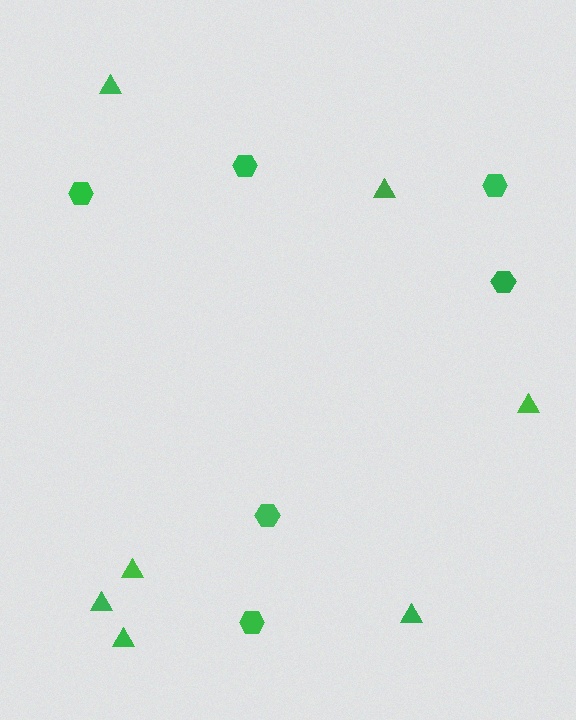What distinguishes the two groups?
There are 2 groups: one group of triangles (7) and one group of hexagons (6).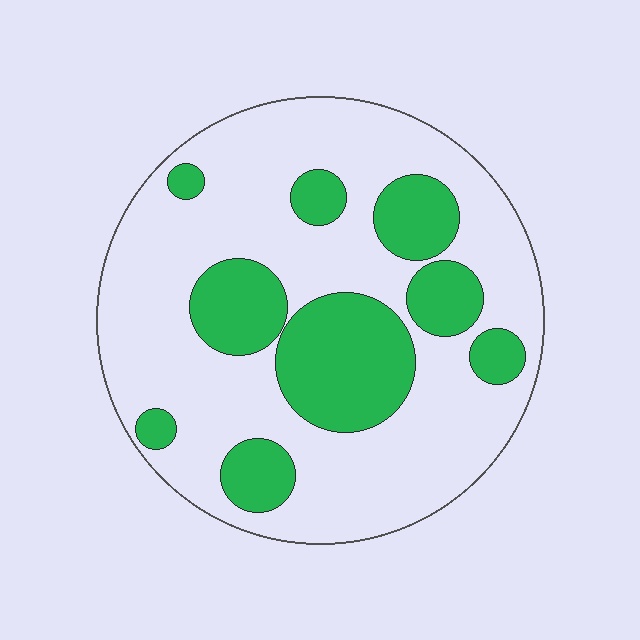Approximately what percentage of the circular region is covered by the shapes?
Approximately 30%.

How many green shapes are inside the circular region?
9.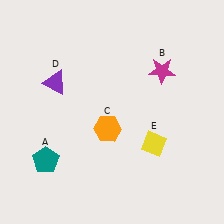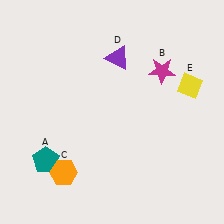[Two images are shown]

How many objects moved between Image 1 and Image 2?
3 objects moved between the two images.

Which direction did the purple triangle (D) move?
The purple triangle (D) moved right.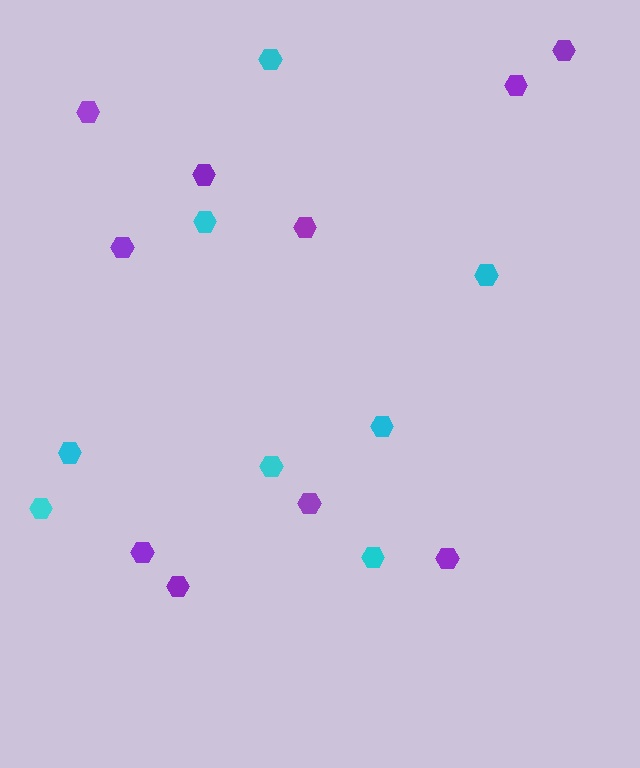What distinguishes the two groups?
There are 2 groups: one group of cyan hexagons (8) and one group of purple hexagons (10).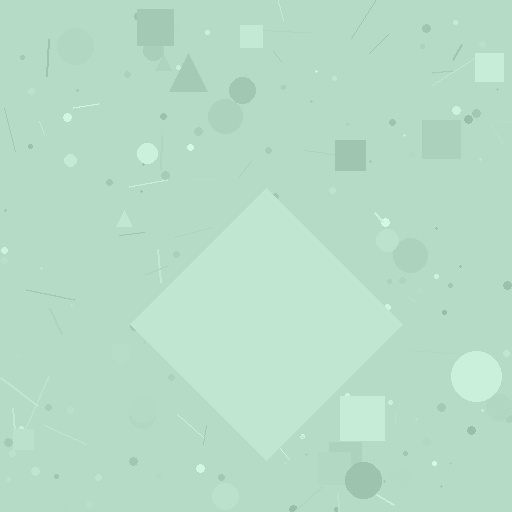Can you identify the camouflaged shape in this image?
The camouflaged shape is a diamond.